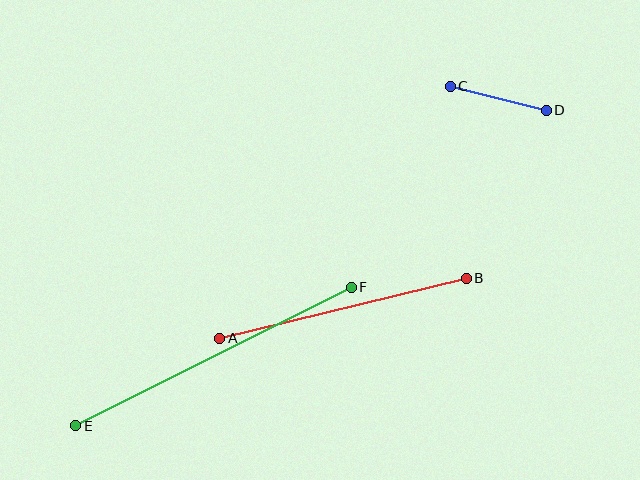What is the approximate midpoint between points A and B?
The midpoint is at approximately (343, 308) pixels.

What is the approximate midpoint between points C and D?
The midpoint is at approximately (498, 98) pixels.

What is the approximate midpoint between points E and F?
The midpoint is at approximately (214, 356) pixels.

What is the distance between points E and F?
The distance is approximately 308 pixels.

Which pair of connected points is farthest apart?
Points E and F are farthest apart.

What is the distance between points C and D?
The distance is approximately 99 pixels.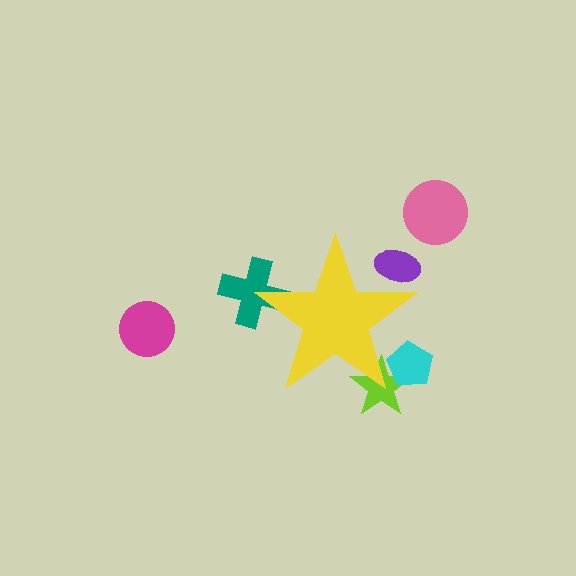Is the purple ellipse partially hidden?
Yes, the purple ellipse is partially hidden behind the yellow star.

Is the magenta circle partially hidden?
No, the magenta circle is fully visible.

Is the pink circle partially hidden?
No, the pink circle is fully visible.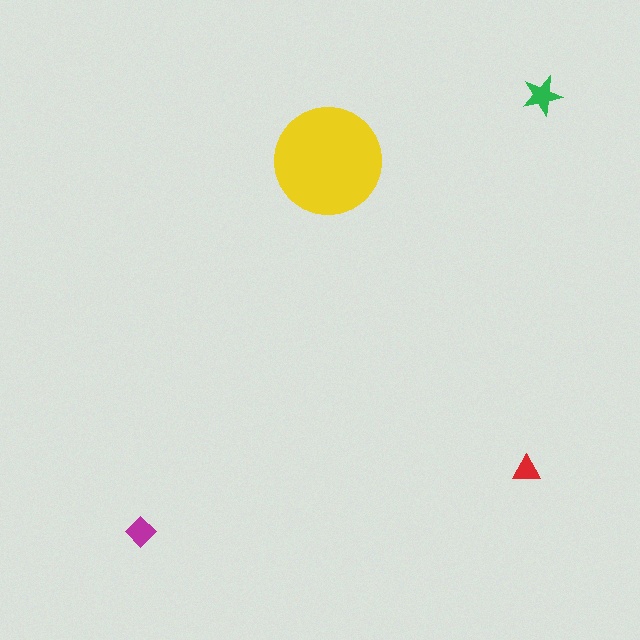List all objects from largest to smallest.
The yellow circle, the green star, the magenta diamond, the red triangle.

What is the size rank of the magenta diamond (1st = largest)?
3rd.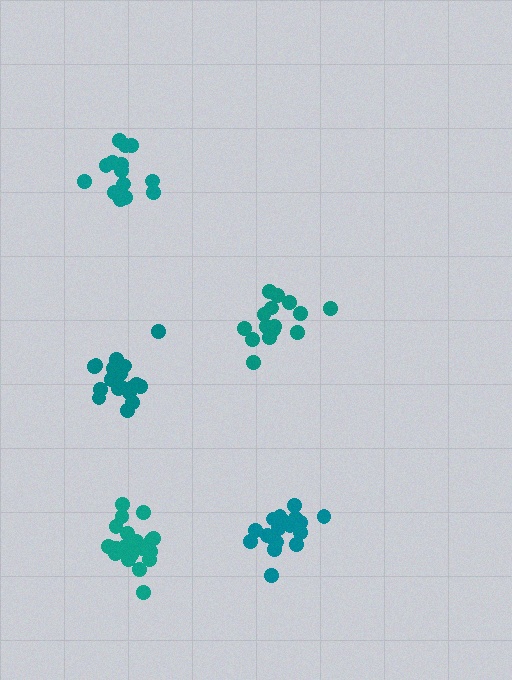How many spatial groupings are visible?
There are 5 spatial groupings.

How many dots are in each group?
Group 1: 20 dots, Group 2: 16 dots, Group 3: 19 dots, Group 4: 15 dots, Group 5: 19 dots (89 total).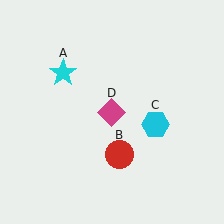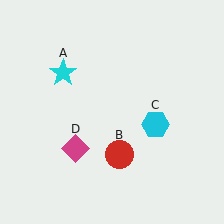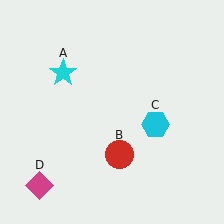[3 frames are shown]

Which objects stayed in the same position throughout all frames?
Cyan star (object A) and red circle (object B) and cyan hexagon (object C) remained stationary.